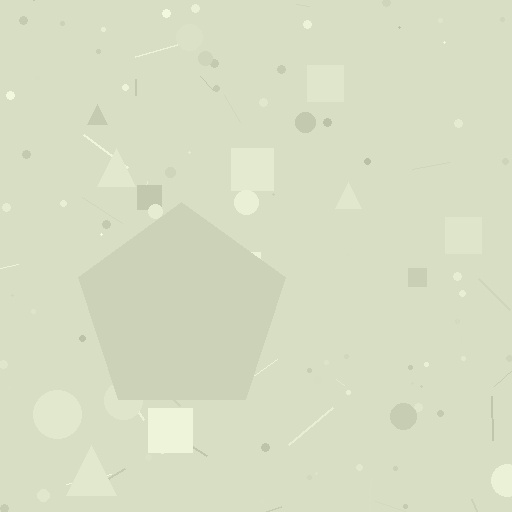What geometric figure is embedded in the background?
A pentagon is embedded in the background.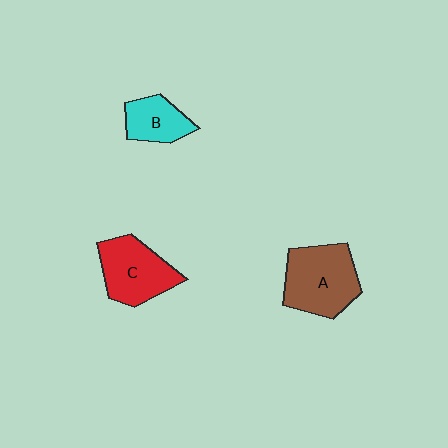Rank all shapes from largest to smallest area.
From largest to smallest: A (brown), C (red), B (cyan).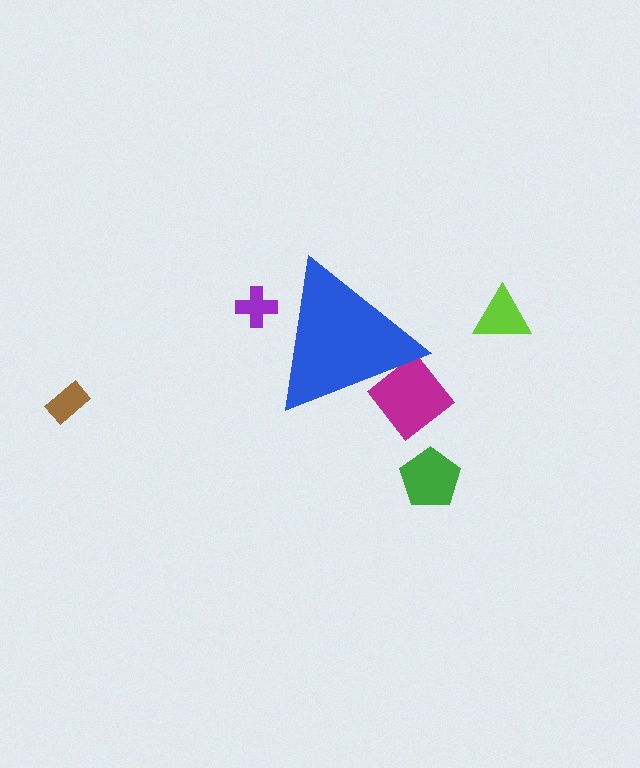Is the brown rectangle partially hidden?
No, the brown rectangle is fully visible.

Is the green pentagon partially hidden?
No, the green pentagon is fully visible.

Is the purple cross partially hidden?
Yes, the purple cross is partially hidden behind the blue triangle.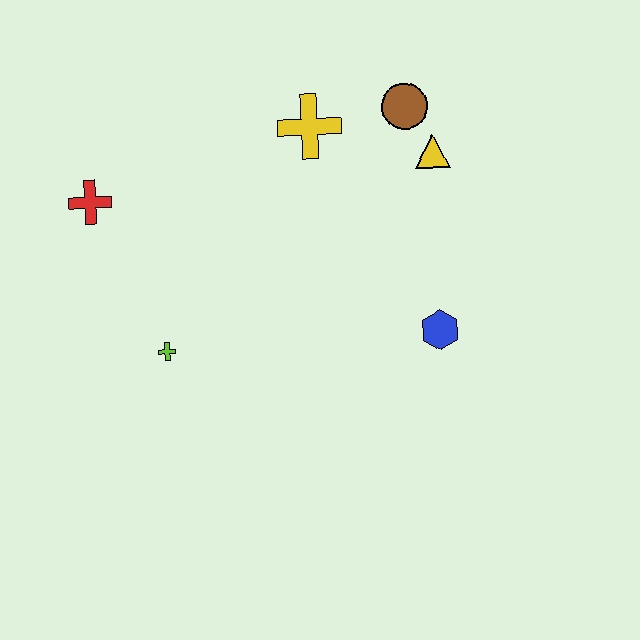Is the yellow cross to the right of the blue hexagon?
No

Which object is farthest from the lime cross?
The brown circle is farthest from the lime cross.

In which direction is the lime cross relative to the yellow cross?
The lime cross is below the yellow cross.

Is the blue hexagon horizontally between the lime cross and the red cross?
No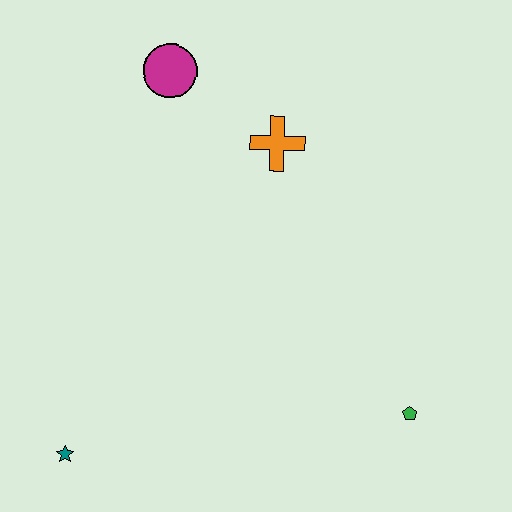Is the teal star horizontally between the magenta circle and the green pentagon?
No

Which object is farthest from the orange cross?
The teal star is farthest from the orange cross.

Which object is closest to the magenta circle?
The orange cross is closest to the magenta circle.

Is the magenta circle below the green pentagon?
No